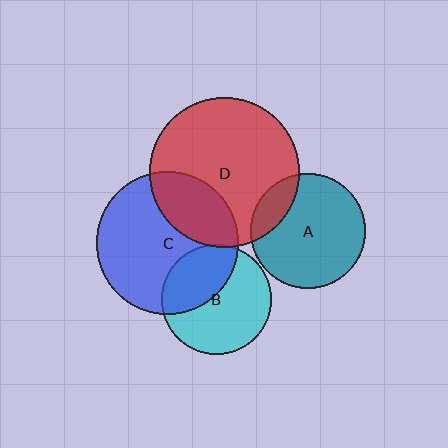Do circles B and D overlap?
Yes.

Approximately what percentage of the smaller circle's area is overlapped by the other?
Approximately 5%.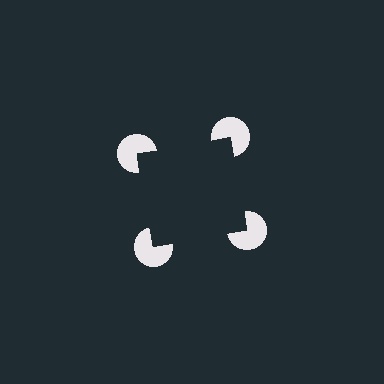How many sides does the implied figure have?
4 sides.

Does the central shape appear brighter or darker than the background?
It typically appears slightly darker than the background, even though no actual brightness change is drawn.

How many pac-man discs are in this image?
There are 4 — one at each vertex of the illusory square.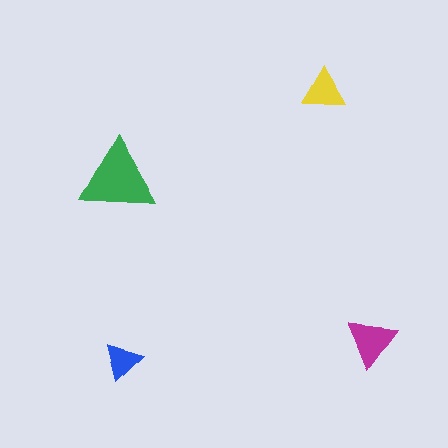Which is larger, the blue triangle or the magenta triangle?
The magenta one.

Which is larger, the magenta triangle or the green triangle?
The green one.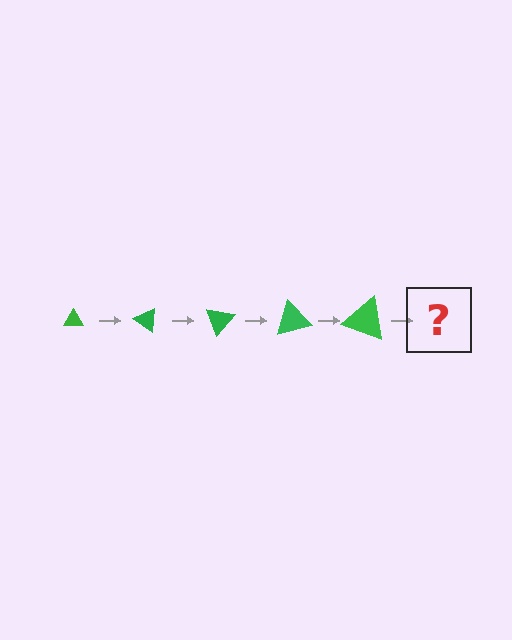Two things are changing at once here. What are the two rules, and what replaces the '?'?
The two rules are that the triangle grows larger each step and it rotates 35 degrees each step. The '?' should be a triangle, larger than the previous one and rotated 175 degrees from the start.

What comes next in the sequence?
The next element should be a triangle, larger than the previous one and rotated 175 degrees from the start.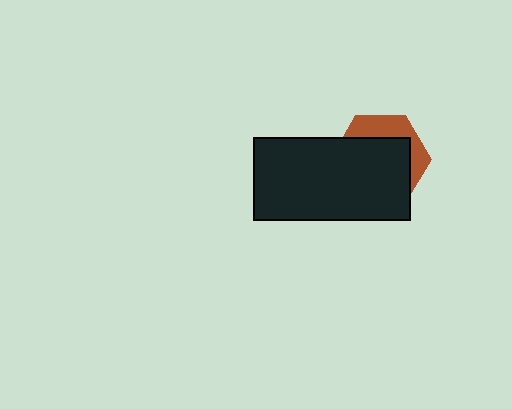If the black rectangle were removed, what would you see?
You would see the complete brown hexagon.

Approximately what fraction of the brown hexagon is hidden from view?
Roughly 69% of the brown hexagon is hidden behind the black rectangle.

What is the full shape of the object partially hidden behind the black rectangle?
The partially hidden object is a brown hexagon.